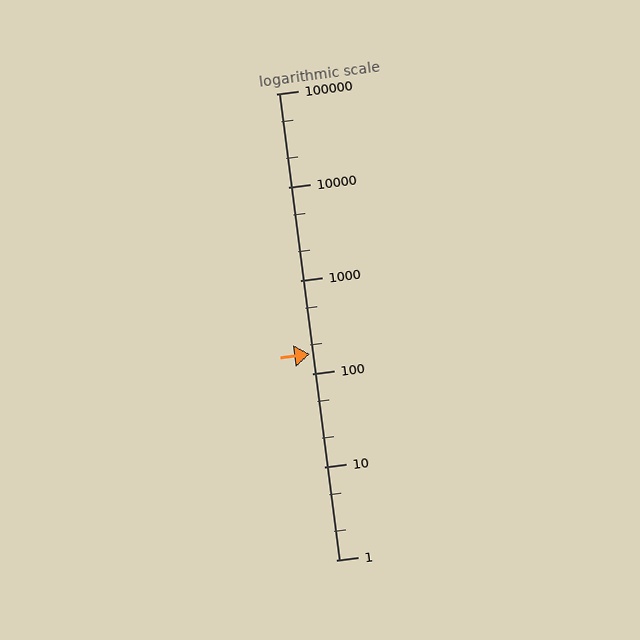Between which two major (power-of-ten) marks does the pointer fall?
The pointer is between 100 and 1000.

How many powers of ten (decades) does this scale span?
The scale spans 5 decades, from 1 to 100000.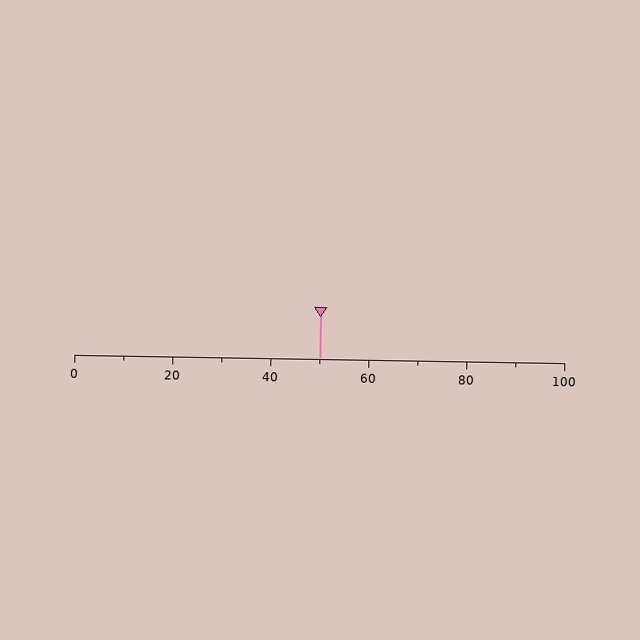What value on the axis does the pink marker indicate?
The marker indicates approximately 50.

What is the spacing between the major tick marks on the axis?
The major ticks are spaced 20 apart.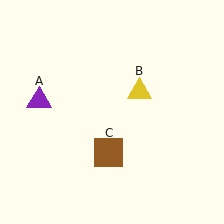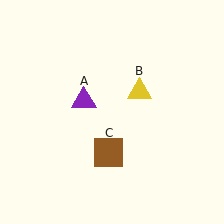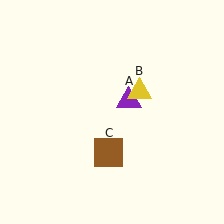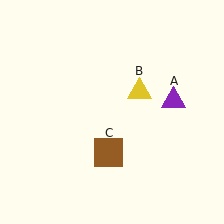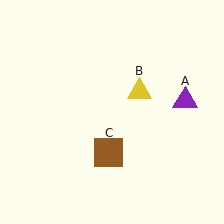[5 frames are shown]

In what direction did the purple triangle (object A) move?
The purple triangle (object A) moved right.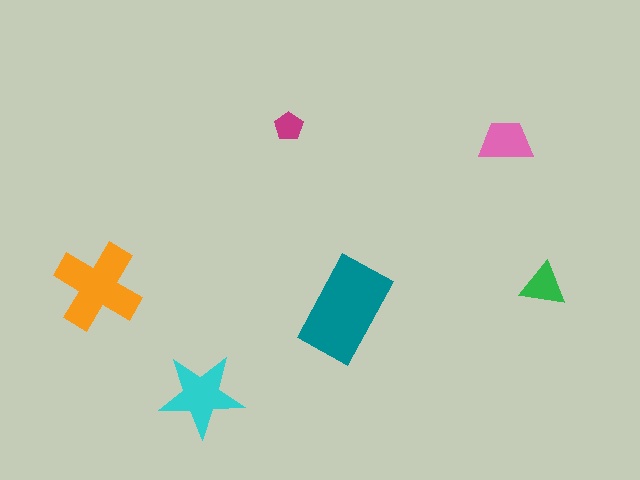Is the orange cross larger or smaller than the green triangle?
Larger.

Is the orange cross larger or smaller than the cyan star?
Larger.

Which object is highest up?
The magenta pentagon is topmost.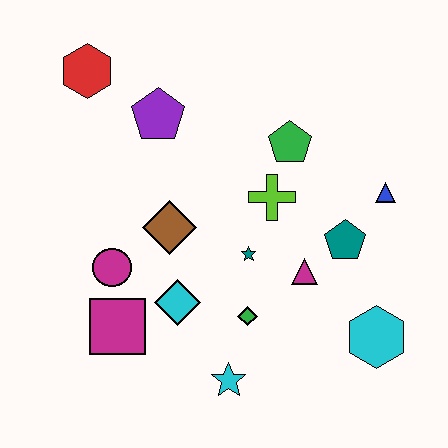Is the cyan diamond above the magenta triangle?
No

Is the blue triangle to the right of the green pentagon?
Yes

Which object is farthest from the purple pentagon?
The cyan hexagon is farthest from the purple pentagon.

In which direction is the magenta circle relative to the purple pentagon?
The magenta circle is below the purple pentagon.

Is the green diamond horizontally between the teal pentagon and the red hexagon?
Yes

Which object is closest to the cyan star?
The green diamond is closest to the cyan star.